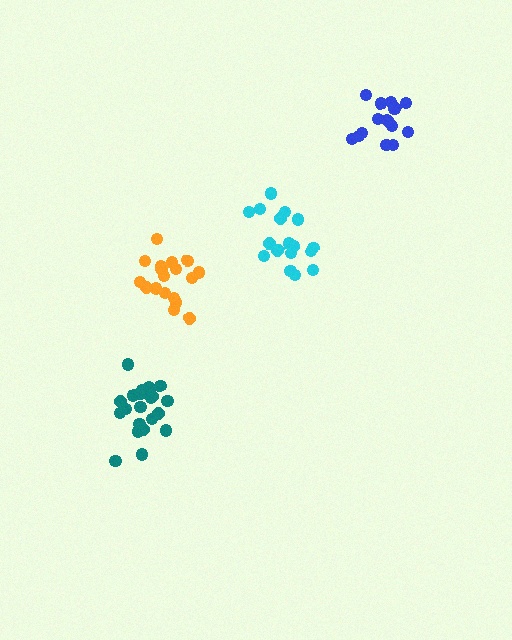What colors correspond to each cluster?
The clusters are colored: cyan, blue, orange, teal.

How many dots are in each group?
Group 1: 18 dots, Group 2: 16 dots, Group 3: 18 dots, Group 4: 21 dots (73 total).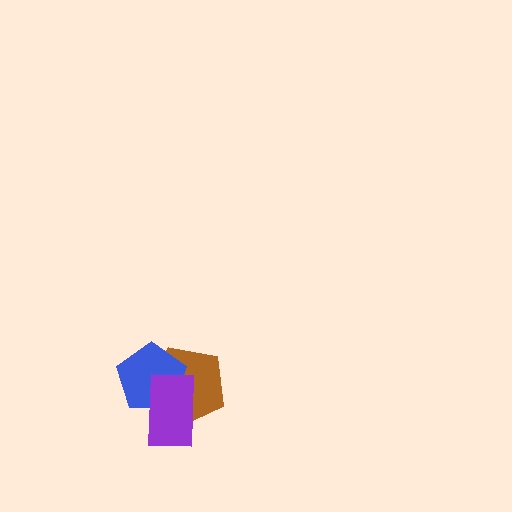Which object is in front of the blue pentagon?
The purple rectangle is in front of the blue pentagon.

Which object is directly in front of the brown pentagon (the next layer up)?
The blue pentagon is directly in front of the brown pentagon.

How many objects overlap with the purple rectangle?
2 objects overlap with the purple rectangle.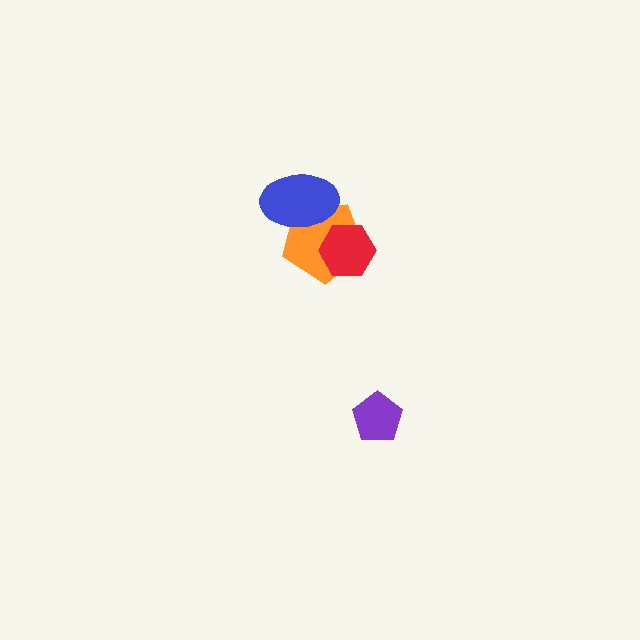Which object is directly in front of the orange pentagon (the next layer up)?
The red hexagon is directly in front of the orange pentagon.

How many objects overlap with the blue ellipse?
1 object overlaps with the blue ellipse.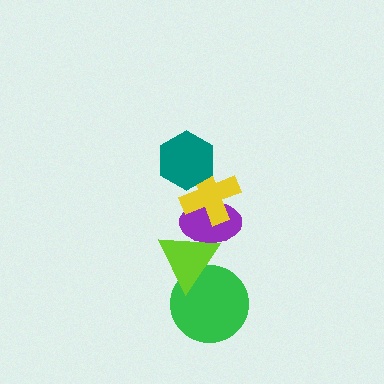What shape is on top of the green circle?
The lime triangle is on top of the green circle.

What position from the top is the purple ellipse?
The purple ellipse is 3rd from the top.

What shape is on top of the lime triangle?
The purple ellipse is on top of the lime triangle.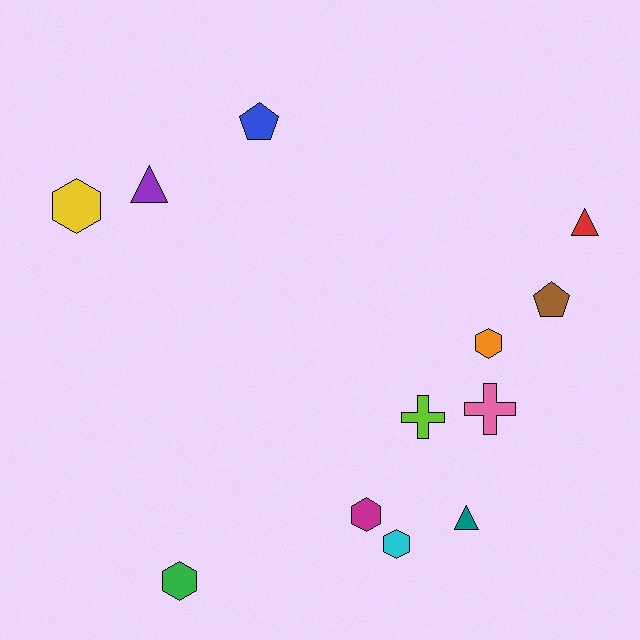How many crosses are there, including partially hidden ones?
There are 2 crosses.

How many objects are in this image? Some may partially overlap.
There are 12 objects.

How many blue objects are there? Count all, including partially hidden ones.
There is 1 blue object.